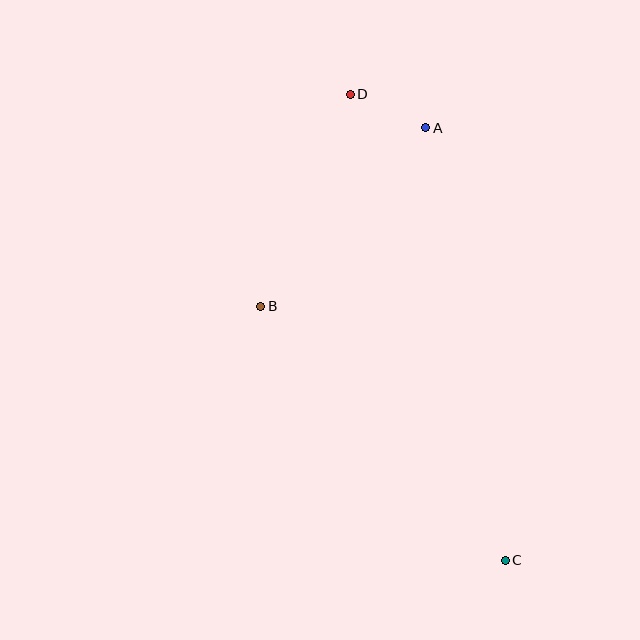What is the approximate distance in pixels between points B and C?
The distance between B and C is approximately 353 pixels.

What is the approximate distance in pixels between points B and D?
The distance between B and D is approximately 230 pixels.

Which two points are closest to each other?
Points A and D are closest to each other.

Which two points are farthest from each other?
Points C and D are farthest from each other.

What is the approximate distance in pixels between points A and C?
The distance between A and C is approximately 440 pixels.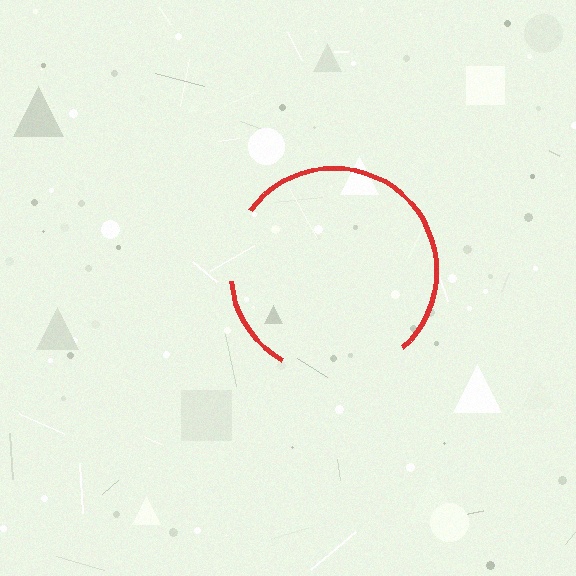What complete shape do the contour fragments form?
The contour fragments form a circle.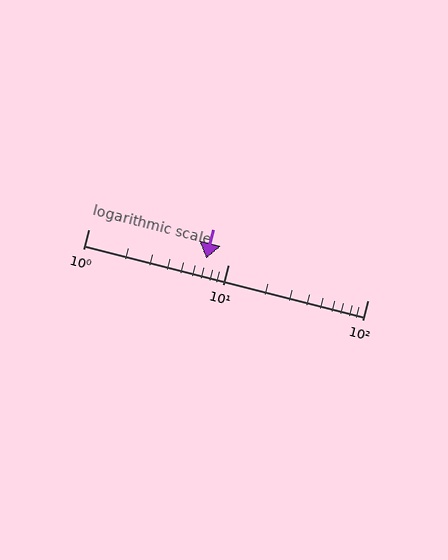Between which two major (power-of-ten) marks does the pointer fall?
The pointer is between 1 and 10.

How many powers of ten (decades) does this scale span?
The scale spans 2 decades, from 1 to 100.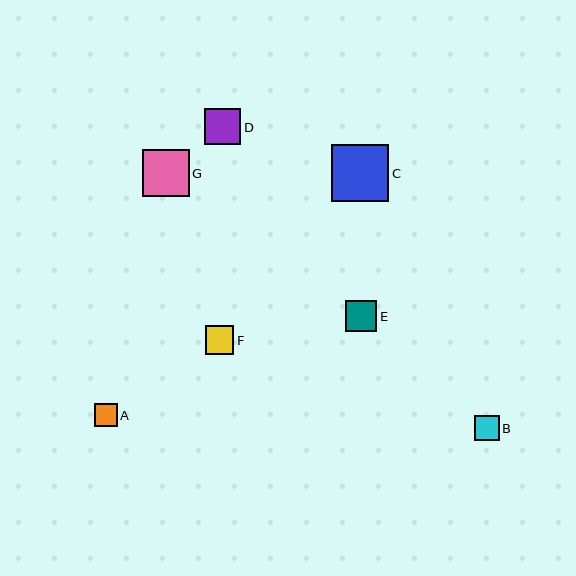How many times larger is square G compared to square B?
Square G is approximately 1.9 times the size of square B.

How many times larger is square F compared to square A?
Square F is approximately 1.3 times the size of square A.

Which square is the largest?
Square C is the largest with a size of approximately 57 pixels.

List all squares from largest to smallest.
From largest to smallest: C, G, D, E, F, B, A.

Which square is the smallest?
Square A is the smallest with a size of approximately 22 pixels.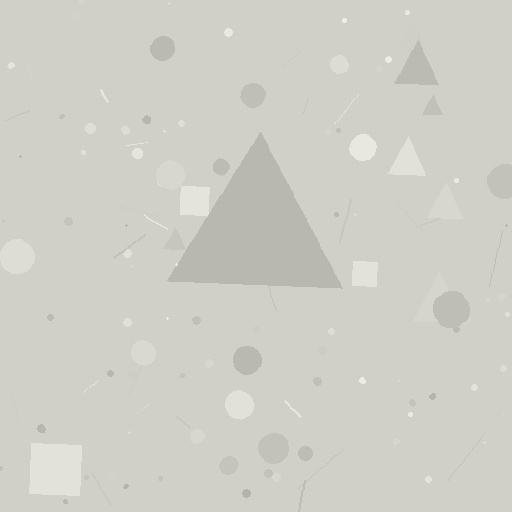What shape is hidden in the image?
A triangle is hidden in the image.